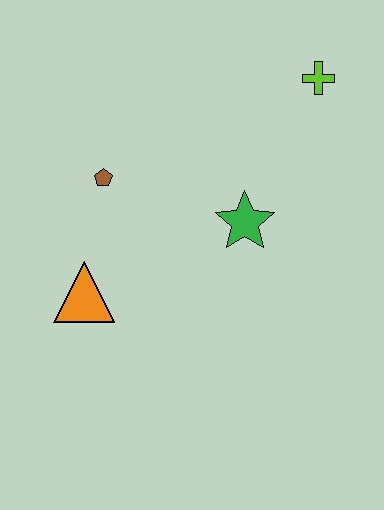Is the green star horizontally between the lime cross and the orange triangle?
Yes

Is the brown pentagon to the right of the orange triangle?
Yes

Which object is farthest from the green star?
The orange triangle is farthest from the green star.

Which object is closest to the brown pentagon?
The orange triangle is closest to the brown pentagon.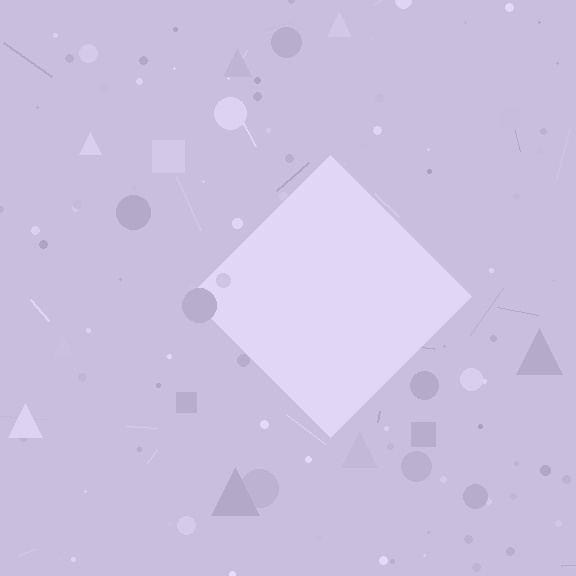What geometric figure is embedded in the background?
A diamond is embedded in the background.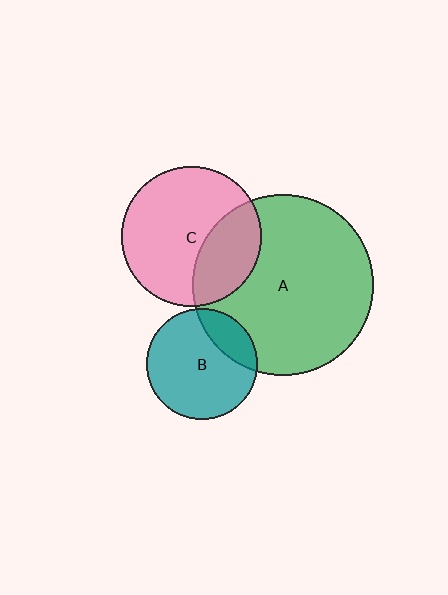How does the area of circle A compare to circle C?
Approximately 1.7 times.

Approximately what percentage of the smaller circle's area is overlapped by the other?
Approximately 20%.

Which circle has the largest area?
Circle A (green).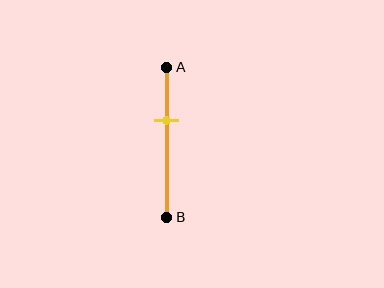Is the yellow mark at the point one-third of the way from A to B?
Yes, the mark is approximately at the one-third point.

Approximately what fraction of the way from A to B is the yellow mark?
The yellow mark is approximately 35% of the way from A to B.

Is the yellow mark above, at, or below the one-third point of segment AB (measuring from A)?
The yellow mark is approximately at the one-third point of segment AB.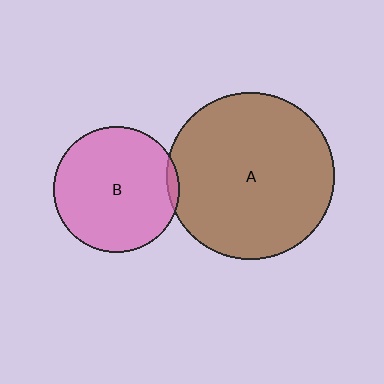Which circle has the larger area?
Circle A (brown).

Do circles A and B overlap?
Yes.